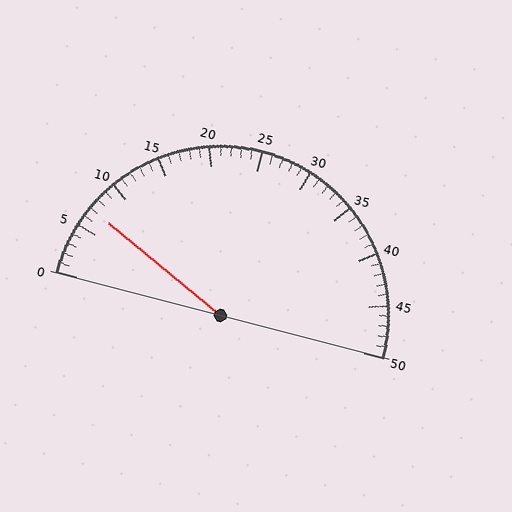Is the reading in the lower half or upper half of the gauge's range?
The reading is in the lower half of the range (0 to 50).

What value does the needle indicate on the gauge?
The needle indicates approximately 7.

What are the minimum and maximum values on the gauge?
The gauge ranges from 0 to 50.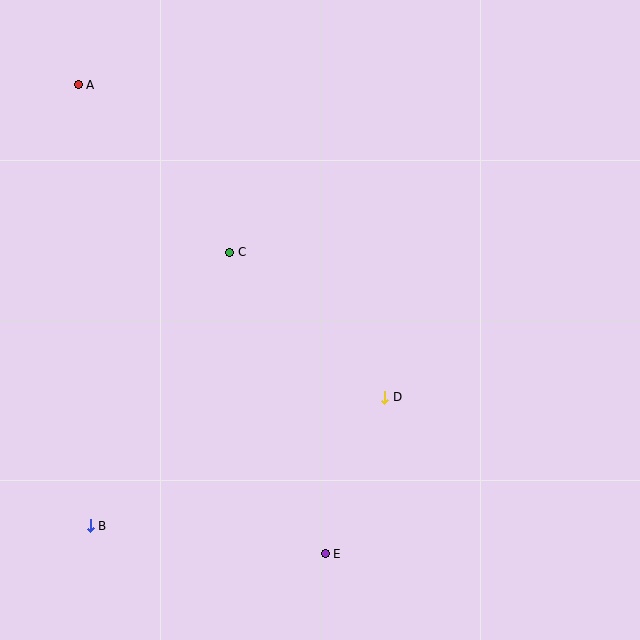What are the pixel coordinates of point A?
Point A is at (78, 85).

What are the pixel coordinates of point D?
Point D is at (385, 397).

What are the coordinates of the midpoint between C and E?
The midpoint between C and E is at (277, 403).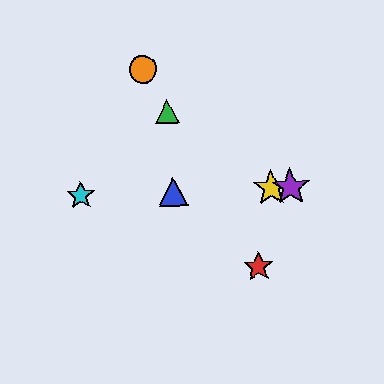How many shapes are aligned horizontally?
4 shapes (the blue triangle, the yellow star, the purple star, the cyan star) are aligned horizontally.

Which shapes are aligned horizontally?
The blue triangle, the yellow star, the purple star, the cyan star are aligned horizontally.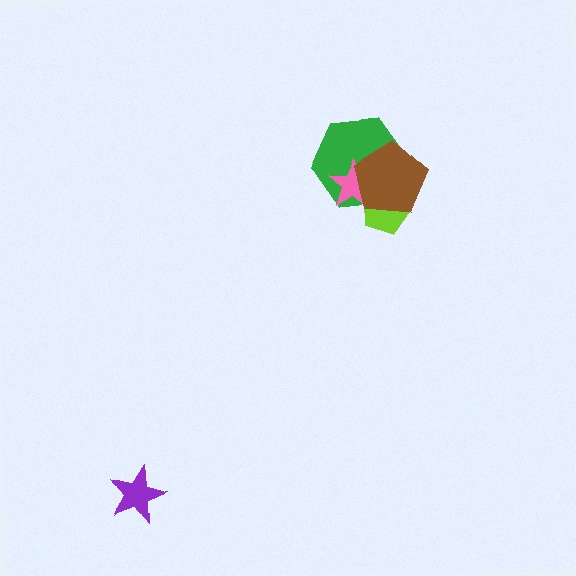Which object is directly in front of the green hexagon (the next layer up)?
The pink star is directly in front of the green hexagon.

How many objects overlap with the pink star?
3 objects overlap with the pink star.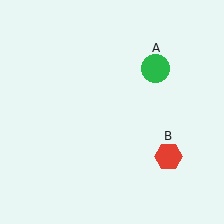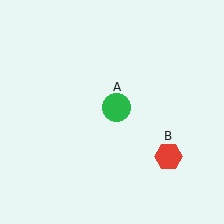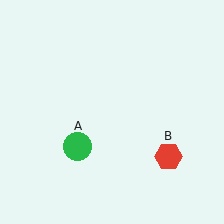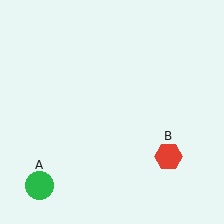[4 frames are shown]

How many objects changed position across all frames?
1 object changed position: green circle (object A).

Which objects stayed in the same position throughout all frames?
Red hexagon (object B) remained stationary.